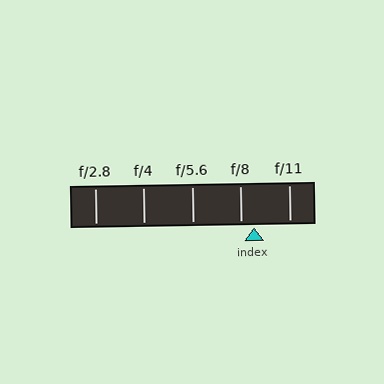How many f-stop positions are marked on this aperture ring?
There are 5 f-stop positions marked.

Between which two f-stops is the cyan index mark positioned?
The index mark is between f/8 and f/11.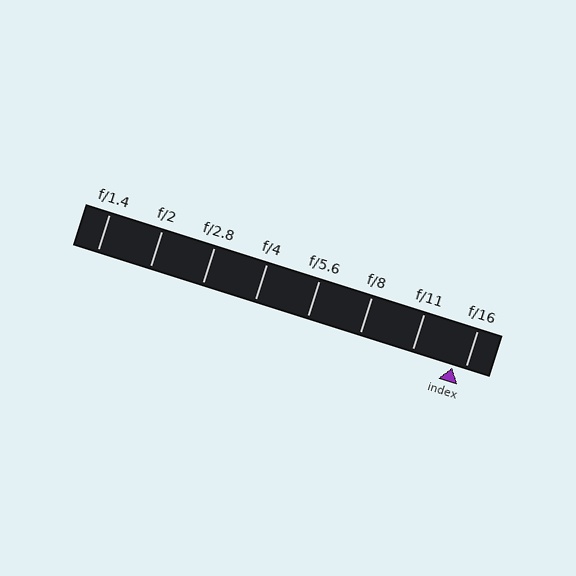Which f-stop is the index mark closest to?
The index mark is closest to f/16.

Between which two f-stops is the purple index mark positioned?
The index mark is between f/11 and f/16.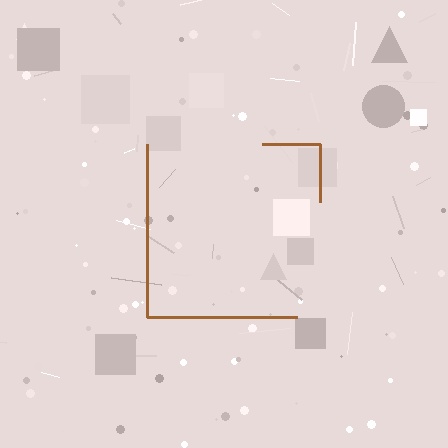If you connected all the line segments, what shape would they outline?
They would outline a square.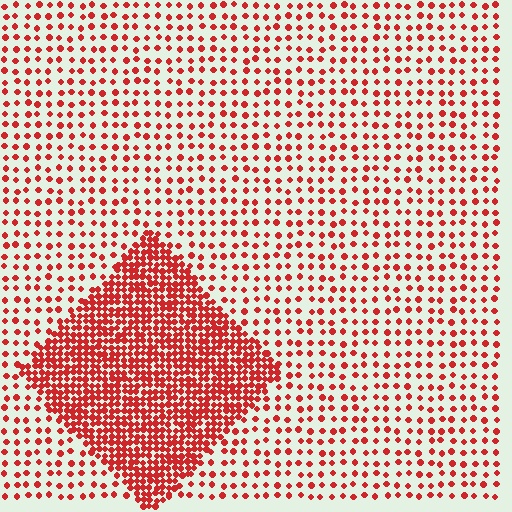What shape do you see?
I see a diamond.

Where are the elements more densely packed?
The elements are more densely packed inside the diamond boundary.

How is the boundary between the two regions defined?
The boundary is defined by a change in element density (approximately 2.9x ratio). All elements are the same color, size, and shape.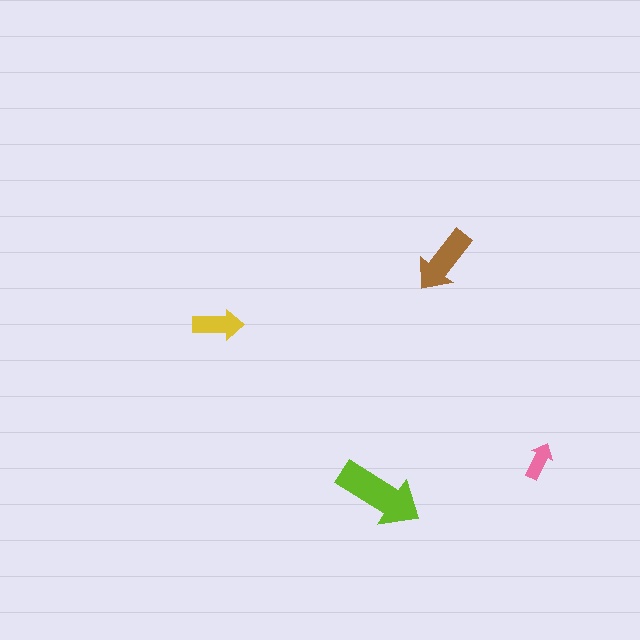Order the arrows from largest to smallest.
the lime one, the brown one, the yellow one, the pink one.